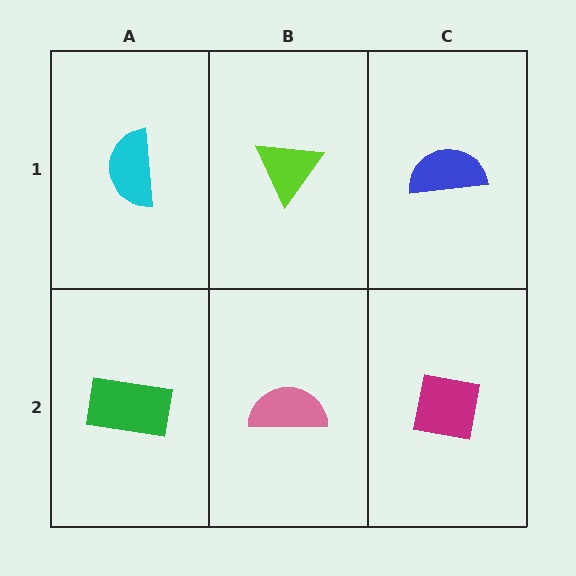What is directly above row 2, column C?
A blue semicircle.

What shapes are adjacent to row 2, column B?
A lime triangle (row 1, column B), a green rectangle (row 2, column A), a magenta square (row 2, column C).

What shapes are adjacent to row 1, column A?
A green rectangle (row 2, column A), a lime triangle (row 1, column B).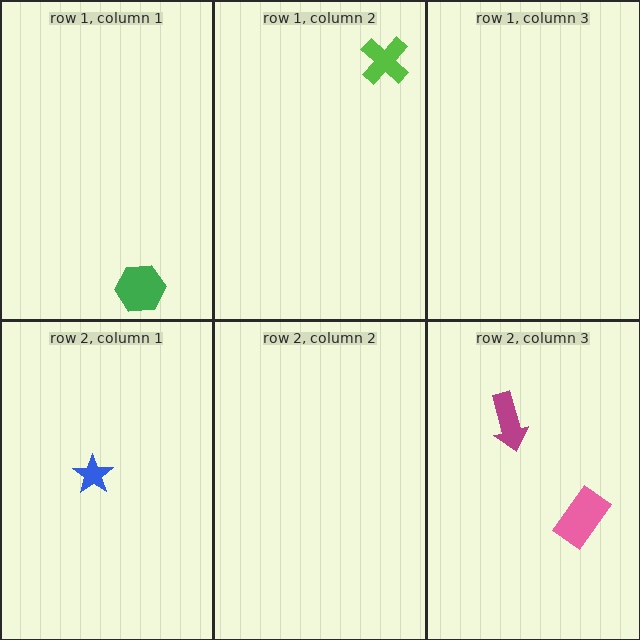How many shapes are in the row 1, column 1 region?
1.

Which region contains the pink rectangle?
The row 2, column 3 region.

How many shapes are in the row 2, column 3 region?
2.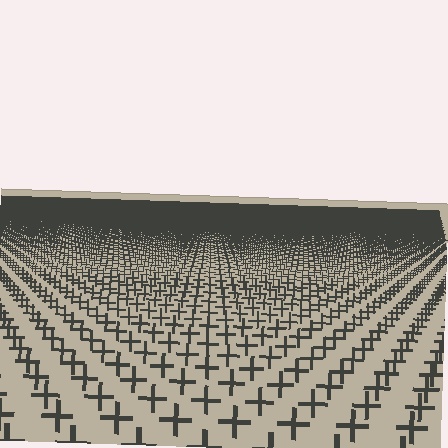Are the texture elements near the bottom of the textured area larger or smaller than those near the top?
Larger. Near the bottom, elements are closer to the viewer and appear at a bigger on-screen size.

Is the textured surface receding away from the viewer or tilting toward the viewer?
The surface is receding away from the viewer. Texture elements get smaller and denser toward the top.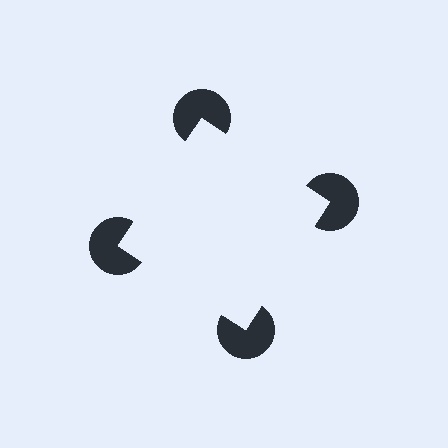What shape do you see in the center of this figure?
An illusory square — its edges are inferred from the aligned wedge cuts in the pac-man discs, not physically drawn.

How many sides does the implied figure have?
4 sides.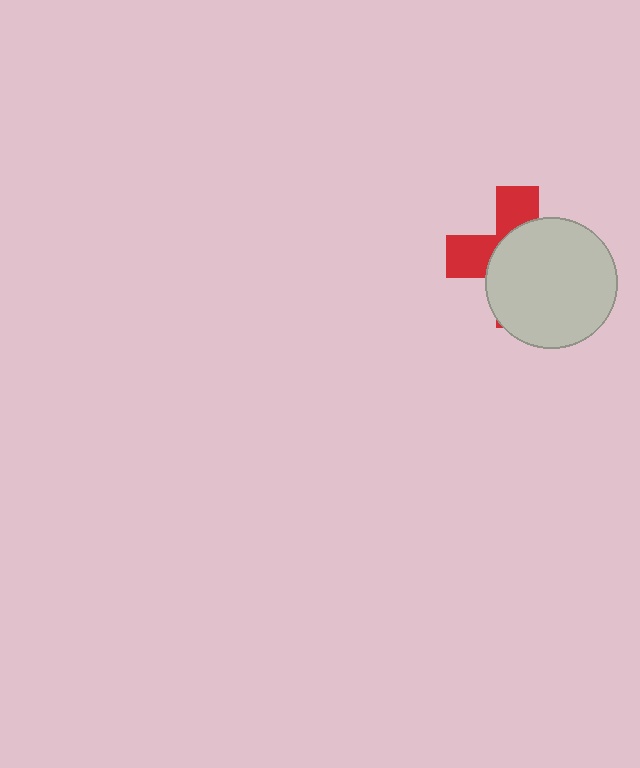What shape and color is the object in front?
The object in front is a light gray circle.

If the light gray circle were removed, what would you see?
You would see the complete red cross.